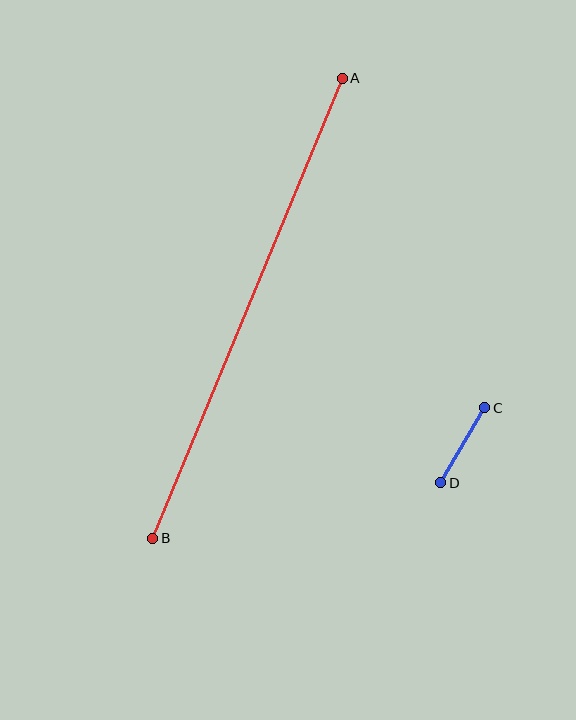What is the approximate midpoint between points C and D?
The midpoint is at approximately (463, 445) pixels.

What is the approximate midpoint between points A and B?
The midpoint is at approximately (248, 308) pixels.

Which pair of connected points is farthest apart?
Points A and B are farthest apart.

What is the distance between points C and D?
The distance is approximately 87 pixels.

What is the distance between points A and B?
The distance is approximately 497 pixels.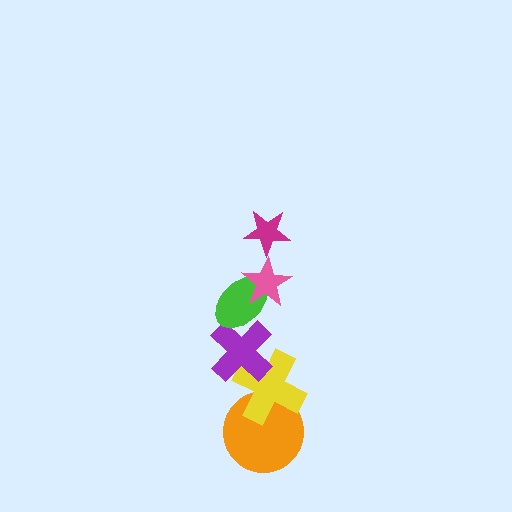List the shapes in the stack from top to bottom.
From top to bottom: the magenta star, the pink star, the green ellipse, the purple cross, the yellow cross, the orange circle.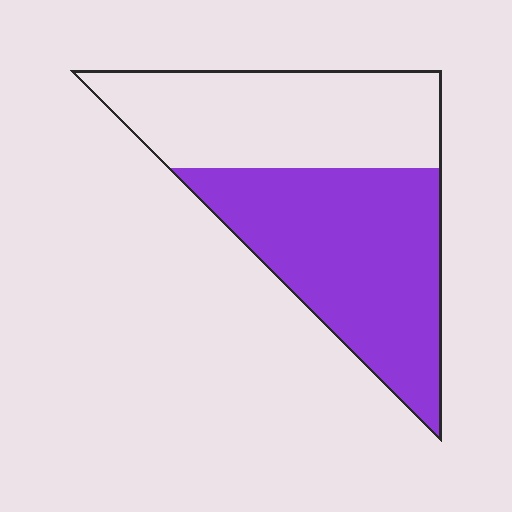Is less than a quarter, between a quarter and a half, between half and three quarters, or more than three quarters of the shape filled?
Between half and three quarters.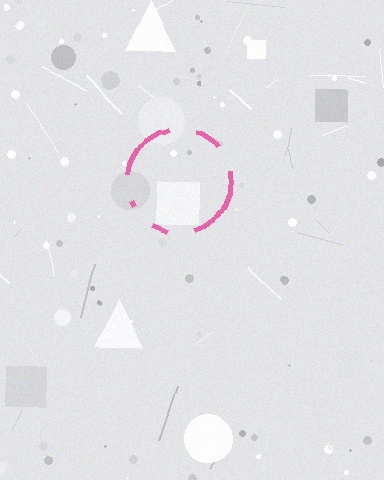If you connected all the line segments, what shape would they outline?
They would outline a circle.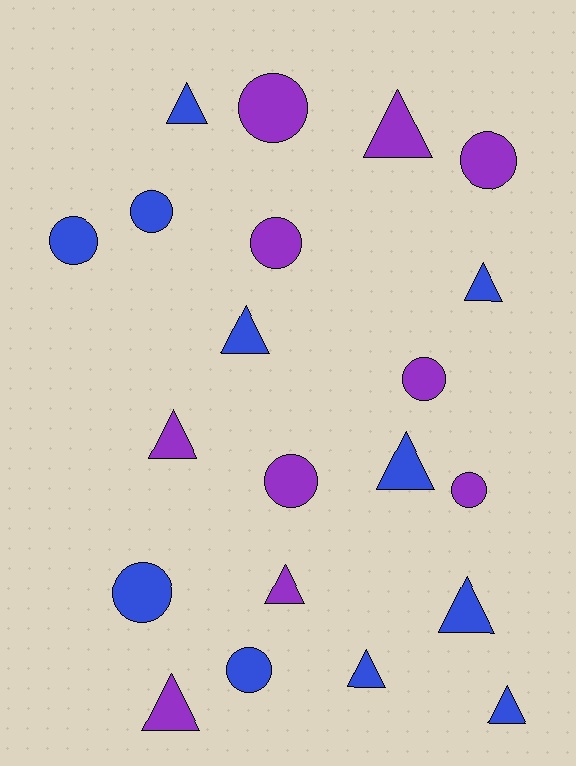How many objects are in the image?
There are 21 objects.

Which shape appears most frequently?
Triangle, with 11 objects.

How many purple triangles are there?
There are 4 purple triangles.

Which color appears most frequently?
Blue, with 11 objects.